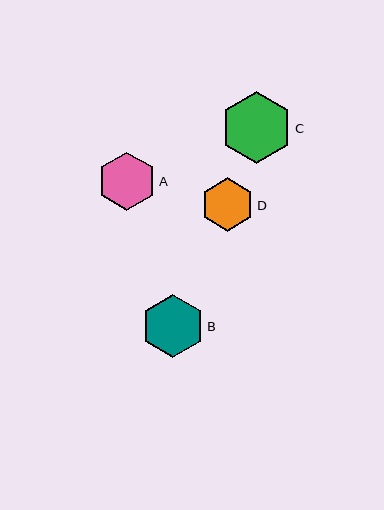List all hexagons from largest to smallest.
From largest to smallest: C, B, A, D.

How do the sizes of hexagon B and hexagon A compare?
Hexagon B and hexagon A are approximately the same size.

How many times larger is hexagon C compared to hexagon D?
Hexagon C is approximately 1.3 times the size of hexagon D.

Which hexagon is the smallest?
Hexagon D is the smallest with a size of approximately 53 pixels.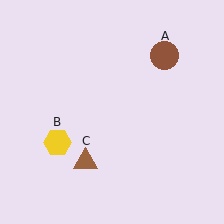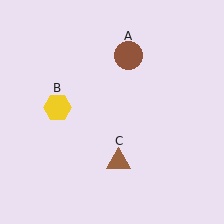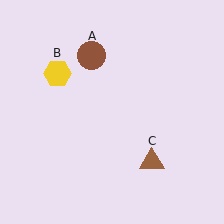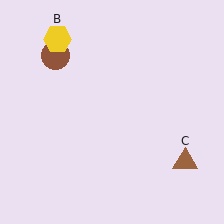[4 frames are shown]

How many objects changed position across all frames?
3 objects changed position: brown circle (object A), yellow hexagon (object B), brown triangle (object C).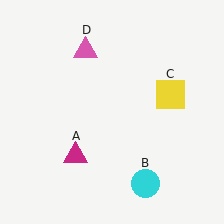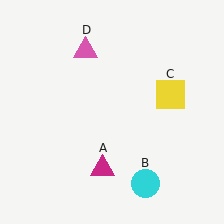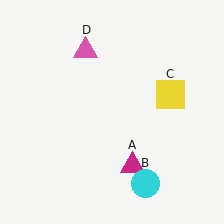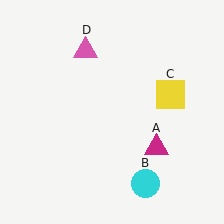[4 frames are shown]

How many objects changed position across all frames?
1 object changed position: magenta triangle (object A).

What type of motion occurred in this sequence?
The magenta triangle (object A) rotated counterclockwise around the center of the scene.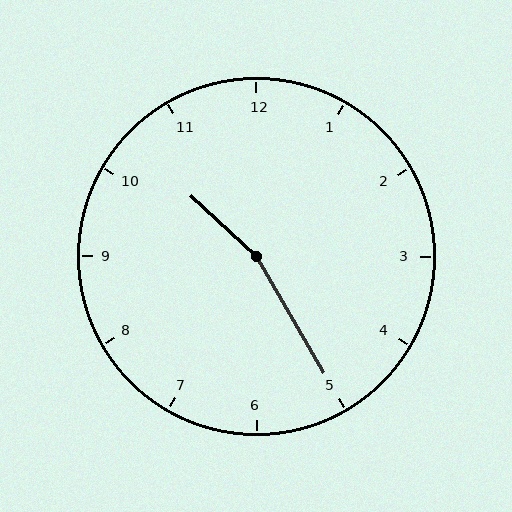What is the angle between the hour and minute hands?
Approximately 162 degrees.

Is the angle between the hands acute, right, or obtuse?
It is obtuse.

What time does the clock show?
10:25.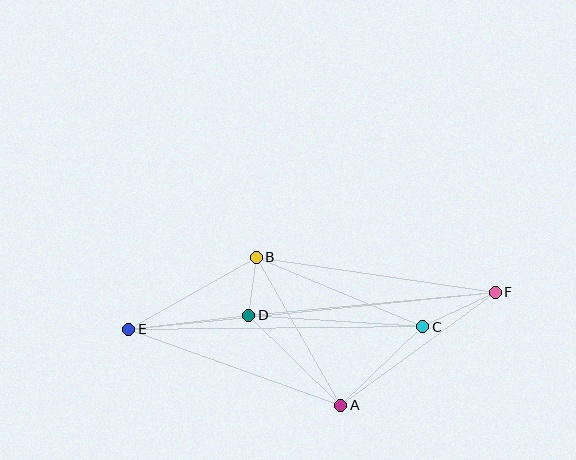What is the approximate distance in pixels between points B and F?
The distance between B and F is approximately 242 pixels.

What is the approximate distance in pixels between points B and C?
The distance between B and C is approximately 180 pixels.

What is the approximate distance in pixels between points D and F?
The distance between D and F is approximately 247 pixels.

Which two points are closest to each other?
Points B and D are closest to each other.